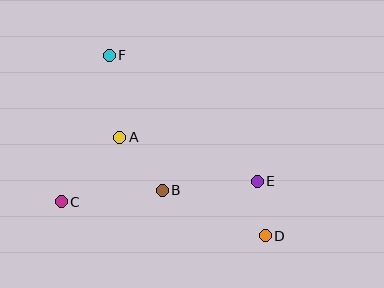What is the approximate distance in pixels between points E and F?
The distance between E and F is approximately 194 pixels.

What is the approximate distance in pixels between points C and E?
The distance between C and E is approximately 197 pixels.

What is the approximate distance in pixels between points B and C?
The distance between B and C is approximately 102 pixels.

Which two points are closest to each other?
Points D and E are closest to each other.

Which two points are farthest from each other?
Points D and F are farthest from each other.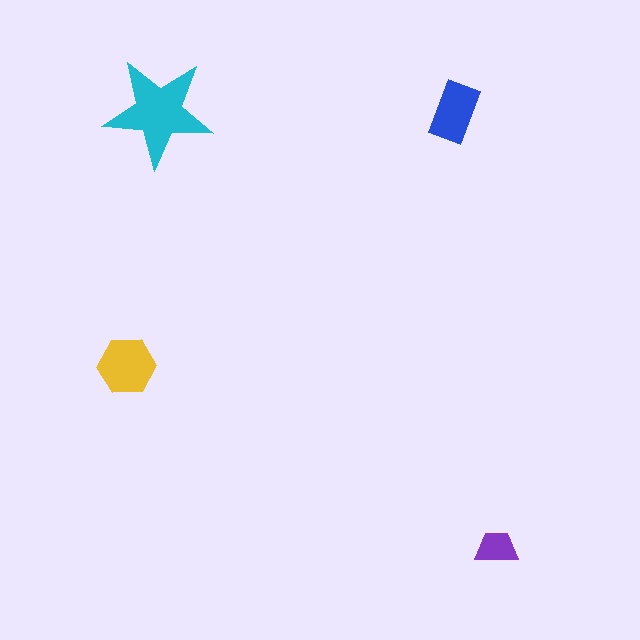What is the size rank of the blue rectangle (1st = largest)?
3rd.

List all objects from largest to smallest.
The cyan star, the yellow hexagon, the blue rectangle, the purple trapezoid.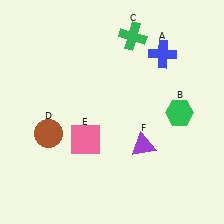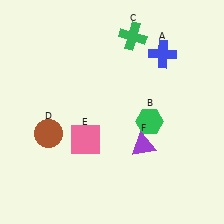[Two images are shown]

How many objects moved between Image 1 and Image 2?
1 object moved between the two images.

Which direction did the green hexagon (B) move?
The green hexagon (B) moved left.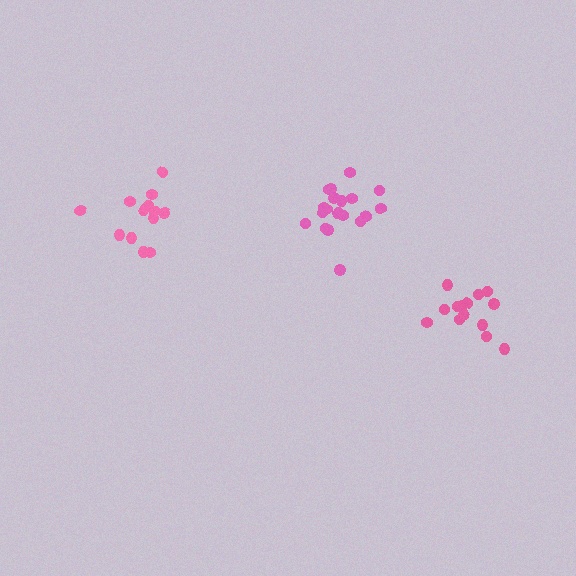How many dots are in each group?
Group 1: 13 dots, Group 2: 14 dots, Group 3: 19 dots (46 total).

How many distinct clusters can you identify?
There are 3 distinct clusters.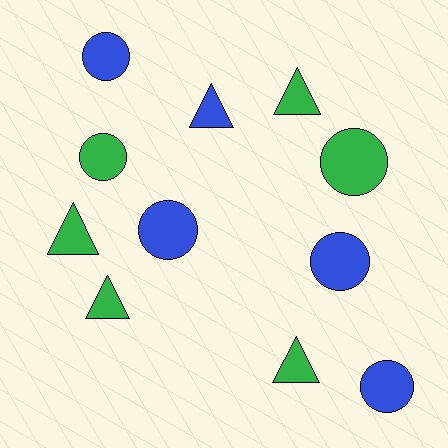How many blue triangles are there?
There is 1 blue triangle.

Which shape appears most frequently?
Circle, with 6 objects.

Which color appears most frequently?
Green, with 6 objects.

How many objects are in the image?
There are 11 objects.